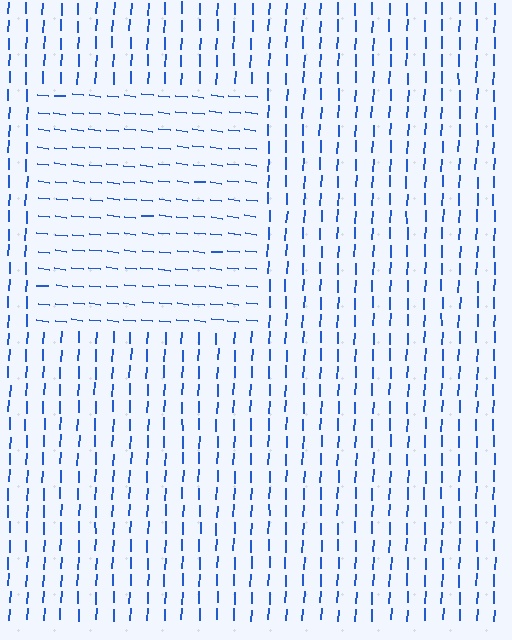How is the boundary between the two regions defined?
The boundary is defined purely by a change in line orientation (approximately 85 degrees difference). All lines are the same color and thickness.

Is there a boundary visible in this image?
Yes, there is a texture boundary formed by a change in line orientation.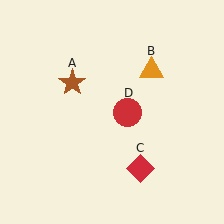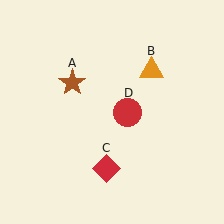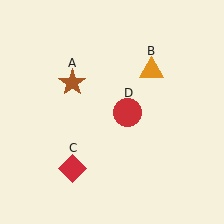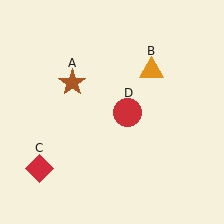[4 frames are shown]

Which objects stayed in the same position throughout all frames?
Brown star (object A) and orange triangle (object B) and red circle (object D) remained stationary.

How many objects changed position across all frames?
1 object changed position: red diamond (object C).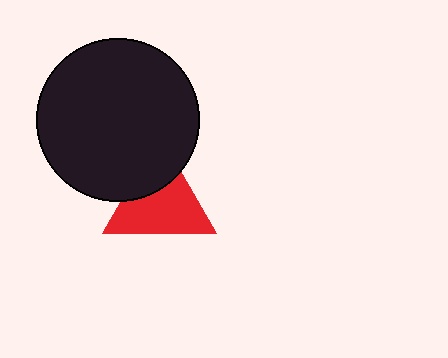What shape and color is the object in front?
The object in front is a black circle.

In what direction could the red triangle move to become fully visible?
The red triangle could move down. That would shift it out from behind the black circle entirely.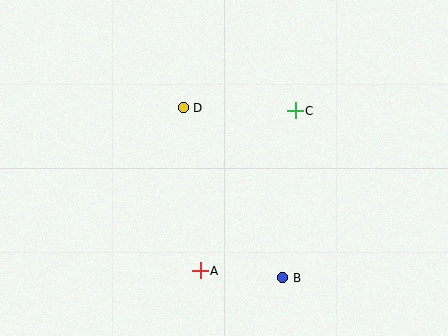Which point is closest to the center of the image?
Point D at (183, 108) is closest to the center.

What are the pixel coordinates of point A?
Point A is at (200, 271).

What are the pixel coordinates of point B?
Point B is at (283, 278).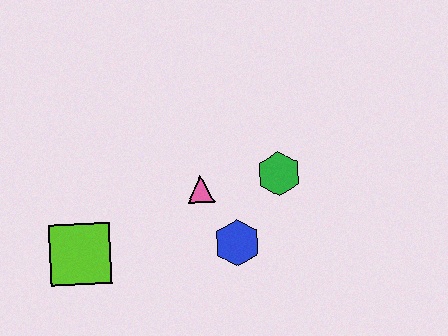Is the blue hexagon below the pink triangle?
Yes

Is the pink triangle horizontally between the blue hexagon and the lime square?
Yes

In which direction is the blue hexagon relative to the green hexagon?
The blue hexagon is below the green hexagon.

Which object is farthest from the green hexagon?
The lime square is farthest from the green hexagon.